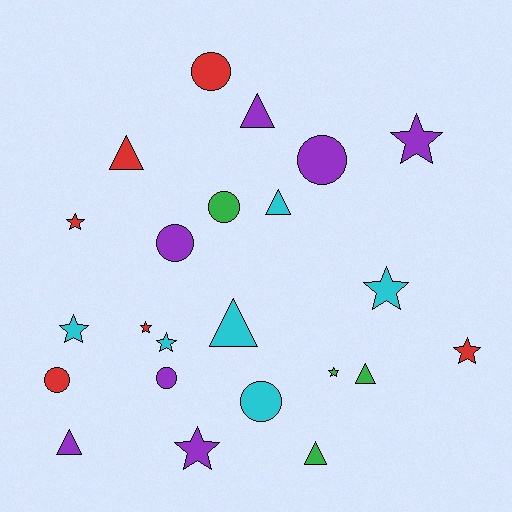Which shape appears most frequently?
Star, with 9 objects.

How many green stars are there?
There is 1 green star.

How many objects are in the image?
There are 23 objects.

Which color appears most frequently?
Purple, with 7 objects.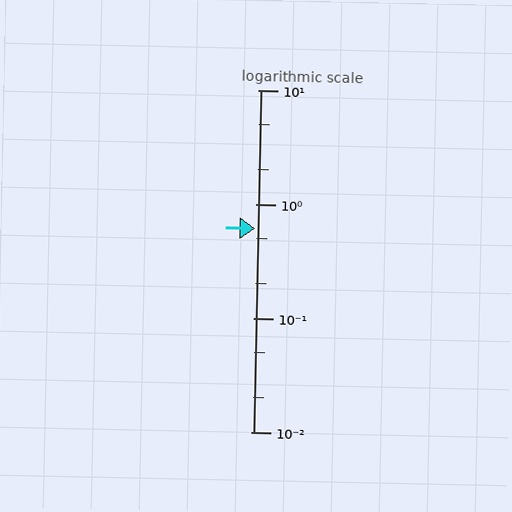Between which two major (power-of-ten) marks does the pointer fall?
The pointer is between 0.1 and 1.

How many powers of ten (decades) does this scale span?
The scale spans 3 decades, from 0.01 to 10.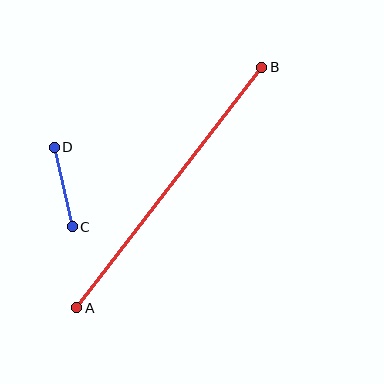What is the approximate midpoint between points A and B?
The midpoint is at approximately (169, 188) pixels.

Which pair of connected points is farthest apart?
Points A and B are farthest apart.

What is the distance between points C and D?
The distance is approximately 82 pixels.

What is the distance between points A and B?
The distance is approximately 303 pixels.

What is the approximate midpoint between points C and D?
The midpoint is at approximately (63, 187) pixels.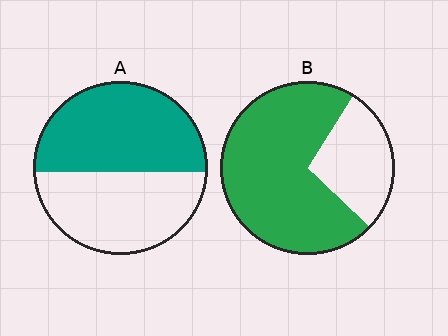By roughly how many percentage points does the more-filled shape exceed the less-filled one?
By roughly 20 percentage points (B over A).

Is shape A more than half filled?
Roughly half.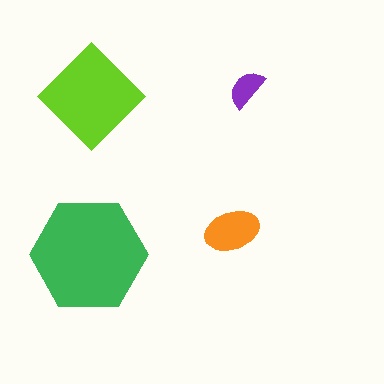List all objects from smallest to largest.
The purple semicircle, the orange ellipse, the lime diamond, the green hexagon.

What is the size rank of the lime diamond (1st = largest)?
2nd.